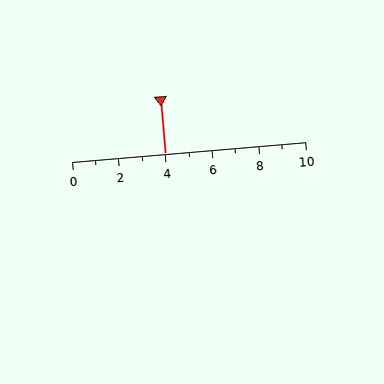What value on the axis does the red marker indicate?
The marker indicates approximately 4.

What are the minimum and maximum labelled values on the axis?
The axis runs from 0 to 10.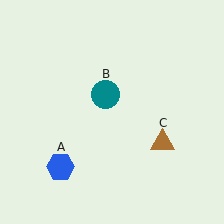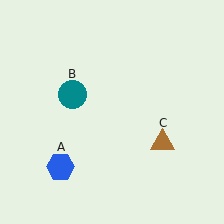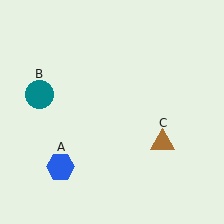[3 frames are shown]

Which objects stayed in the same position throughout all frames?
Blue hexagon (object A) and brown triangle (object C) remained stationary.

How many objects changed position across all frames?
1 object changed position: teal circle (object B).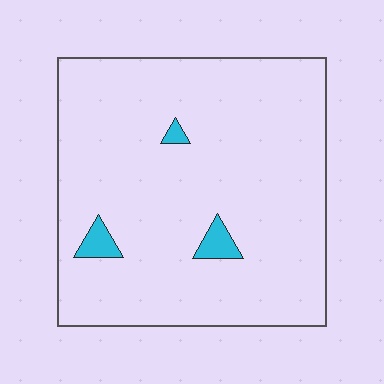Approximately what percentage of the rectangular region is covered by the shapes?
Approximately 5%.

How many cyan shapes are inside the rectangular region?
3.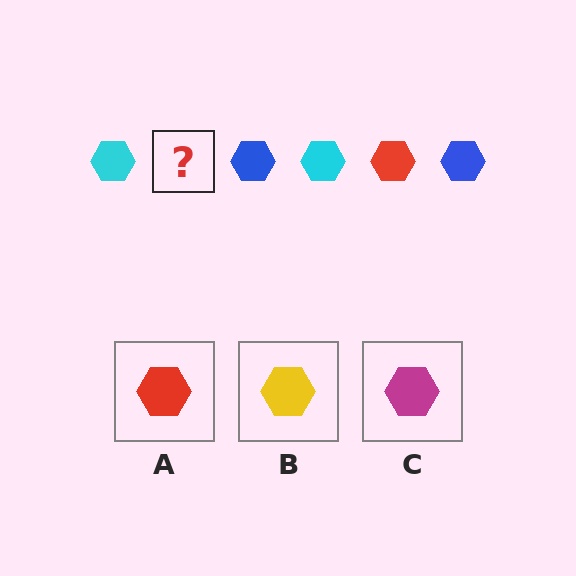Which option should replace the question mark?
Option A.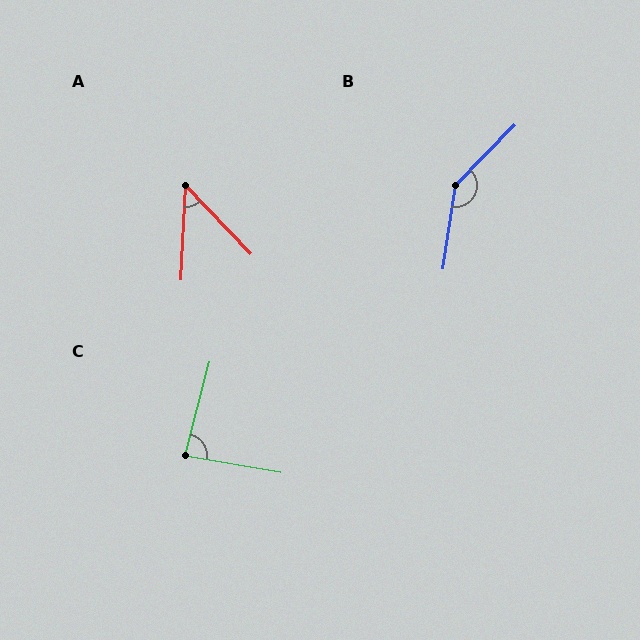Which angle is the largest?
B, at approximately 144 degrees.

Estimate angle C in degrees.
Approximately 85 degrees.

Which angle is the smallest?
A, at approximately 46 degrees.